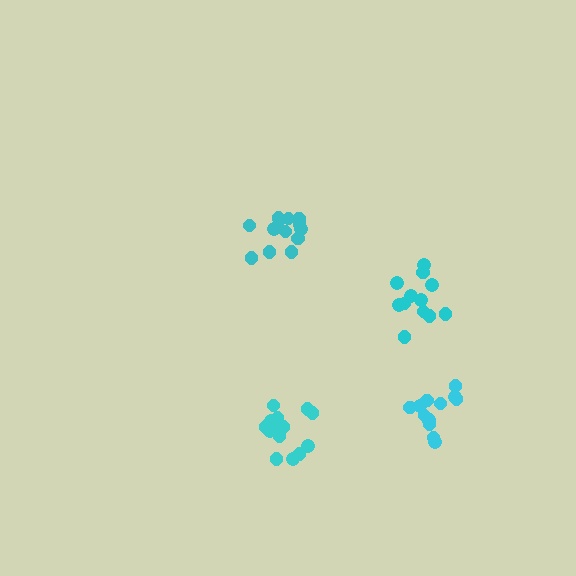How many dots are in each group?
Group 1: 13 dots, Group 2: 12 dots, Group 3: 13 dots, Group 4: 15 dots (53 total).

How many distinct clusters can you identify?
There are 4 distinct clusters.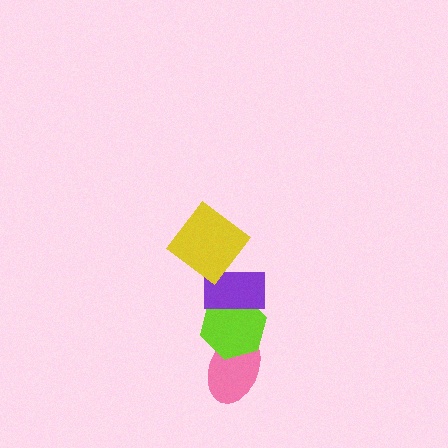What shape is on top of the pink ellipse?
The lime hexagon is on top of the pink ellipse.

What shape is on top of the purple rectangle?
The yellow diamond is on top of the purple rectangle.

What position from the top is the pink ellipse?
The pink ellipse is 4th from the top.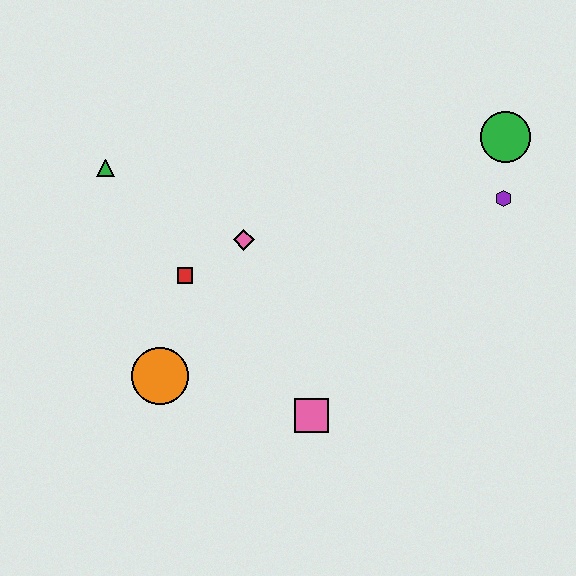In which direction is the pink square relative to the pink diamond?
The pink square is below the pink diamond.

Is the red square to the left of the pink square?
Yes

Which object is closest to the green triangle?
The red square is closest to the green triangle.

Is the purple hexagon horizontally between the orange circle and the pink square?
No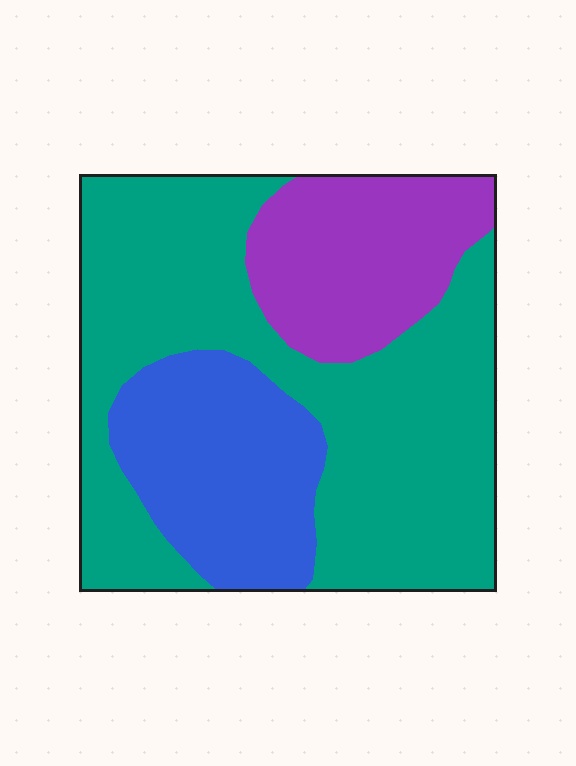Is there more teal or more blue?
Teal.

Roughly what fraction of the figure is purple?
Purple takes up between a sixth and a third of the figure.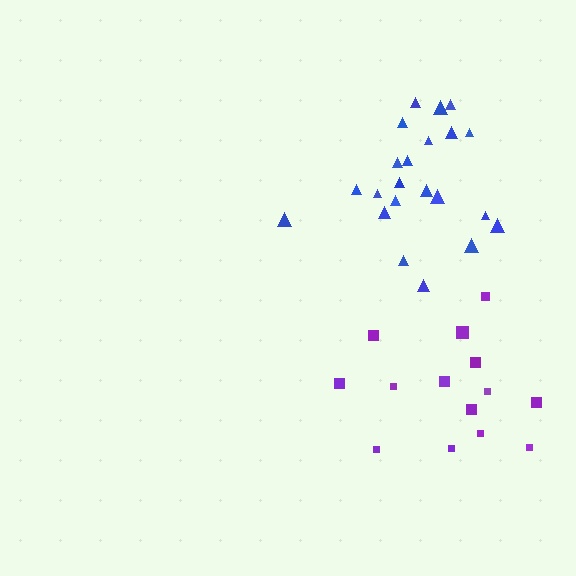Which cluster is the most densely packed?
Blue.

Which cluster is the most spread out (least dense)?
Purple.